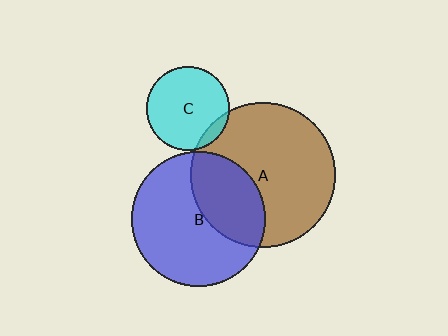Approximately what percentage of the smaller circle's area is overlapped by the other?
Approximately 35%.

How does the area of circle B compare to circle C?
Approximately 2.6 times.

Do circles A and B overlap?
Yes.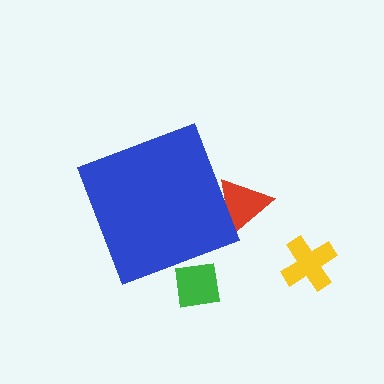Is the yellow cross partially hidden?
No, the yellow cross is fully visible.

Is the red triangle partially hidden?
Yes, the red triangle is partially hidden behind the blue diamond.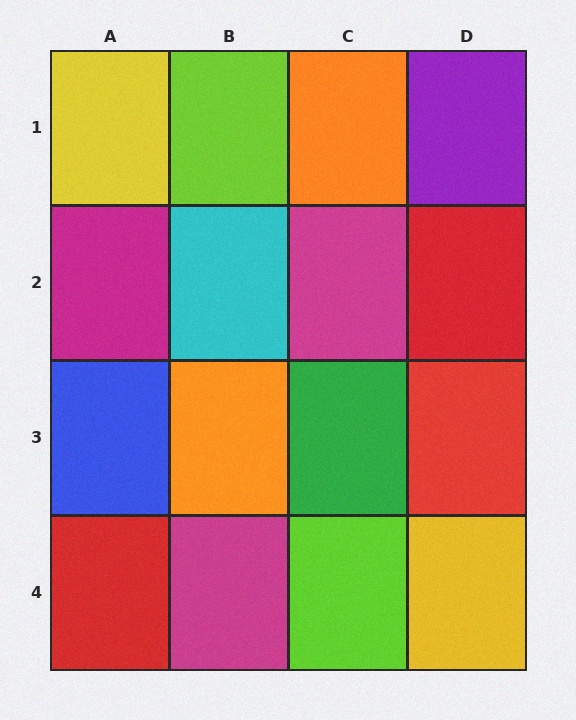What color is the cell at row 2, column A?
Magenta.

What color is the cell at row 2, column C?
Magenta.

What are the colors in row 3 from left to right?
Blue, orange, green, red.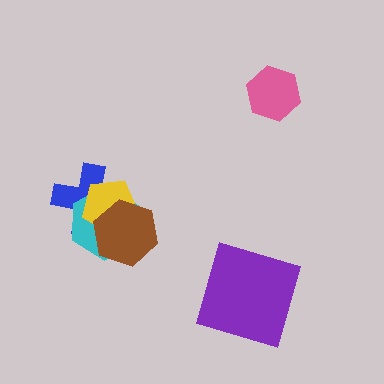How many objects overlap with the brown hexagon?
3 objects overlap with the brown hexagon.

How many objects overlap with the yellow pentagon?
3 objects overlap with the yellow pentagon.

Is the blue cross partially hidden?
Yes, it is partially covered by another shape.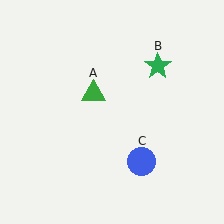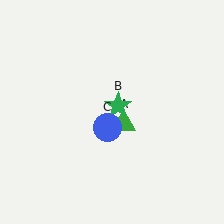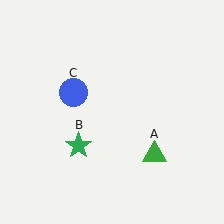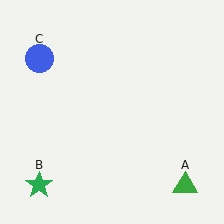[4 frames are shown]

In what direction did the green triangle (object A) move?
The green triangle (object A) moved down and to the right.